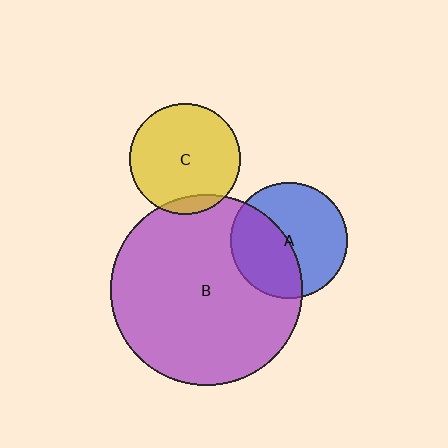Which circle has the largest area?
Circle B (purple).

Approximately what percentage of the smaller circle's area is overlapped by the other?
Approximately 40%.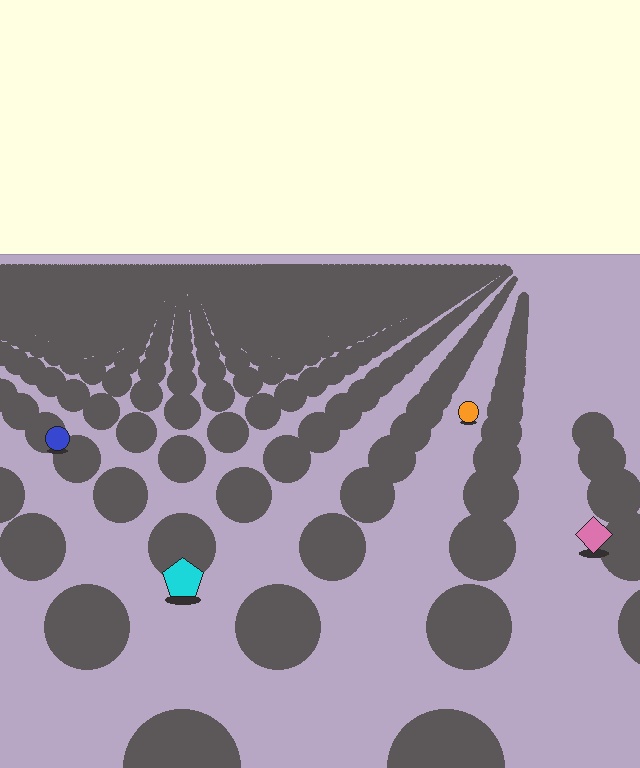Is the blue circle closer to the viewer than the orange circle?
Yes. The blue circle is closer — you can tell from the texture gradient: the ground texture is coarser near it.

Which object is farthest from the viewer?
The orange circle is farthest from the viewer. It appears smaller and the ground texture around it is denser.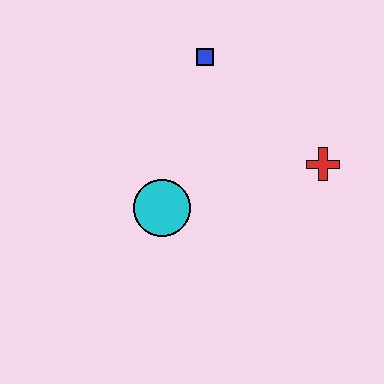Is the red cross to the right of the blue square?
Yes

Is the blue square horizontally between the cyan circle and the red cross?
Yes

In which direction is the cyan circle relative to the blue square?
The cyan circle is below the blue square.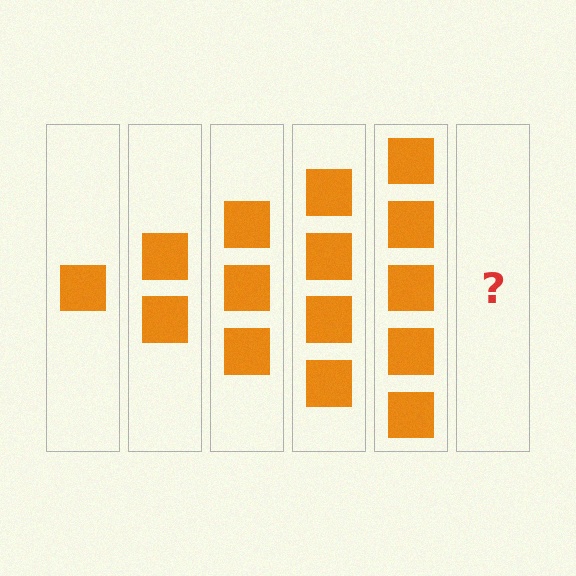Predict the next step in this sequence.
The next step is 6 squares.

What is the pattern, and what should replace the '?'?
The pattern is that each step adds one more square. The '?' should be 6 squares.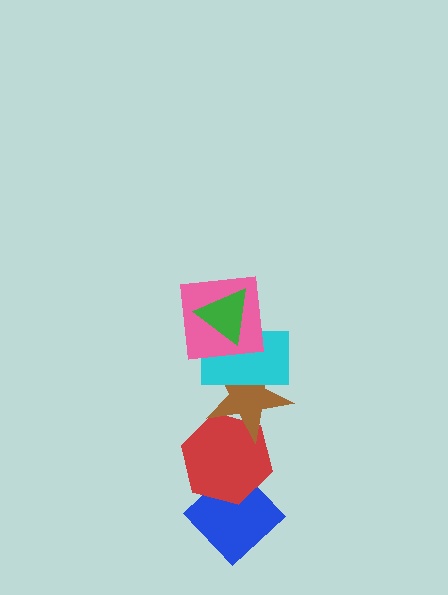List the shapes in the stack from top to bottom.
From top to bottom: the green triangle, the pink square, the cyan rectangle, the brown star, the red hexagon, the blue diamond.